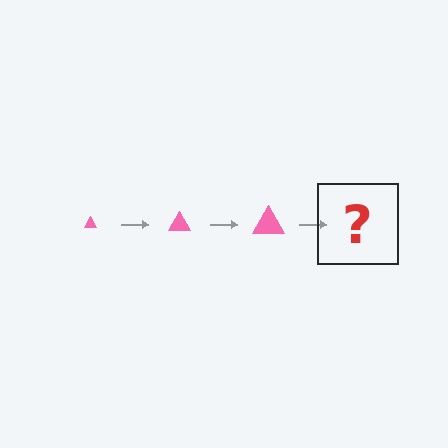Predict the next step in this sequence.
The next step is a pink triangle, larger than the previous one.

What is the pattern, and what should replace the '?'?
The pattern is that the triangle gets progressively larger each step. The '?' should be a pink triangle, larger than the previous one.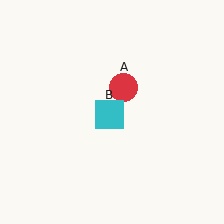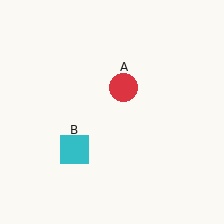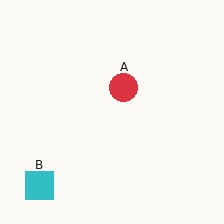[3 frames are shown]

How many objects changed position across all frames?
1 object changed position: cyan square (object B).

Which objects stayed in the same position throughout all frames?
Red circle (object A) remained stationary.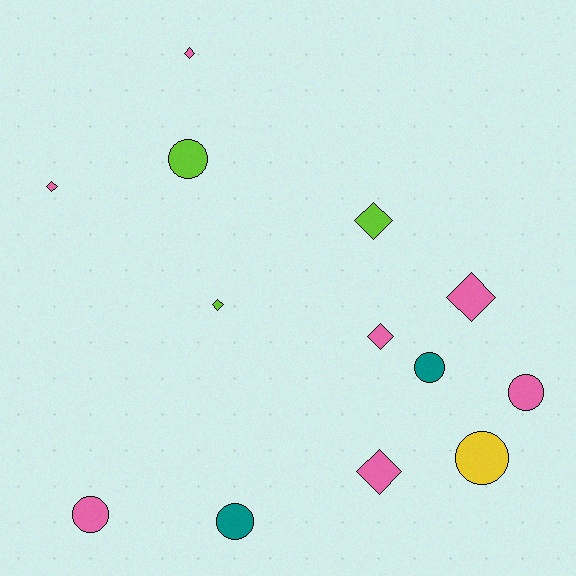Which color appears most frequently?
Pink, with 7 objects.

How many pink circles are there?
There are 2 pink circles.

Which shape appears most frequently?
Diamond, with 7 objects.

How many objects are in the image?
There are 13 objects.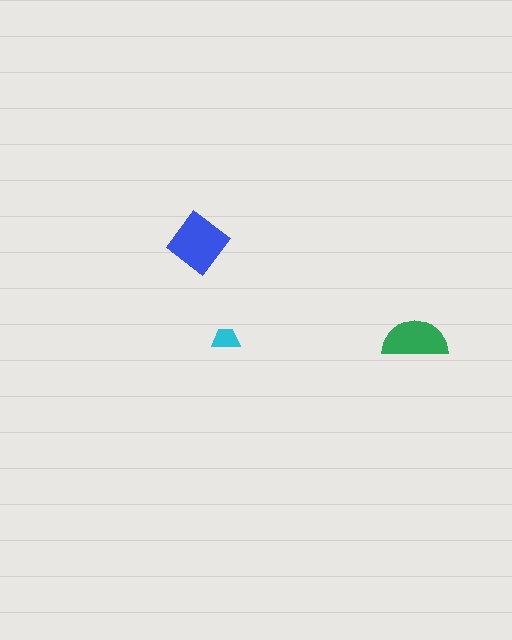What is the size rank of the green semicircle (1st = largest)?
2nd.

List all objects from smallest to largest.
The cyan trapezoid, the green semicircle, the blue diamond.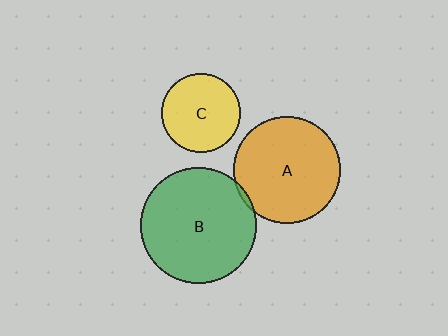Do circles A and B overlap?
Yes.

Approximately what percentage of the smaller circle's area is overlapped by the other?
Approximately 5%.